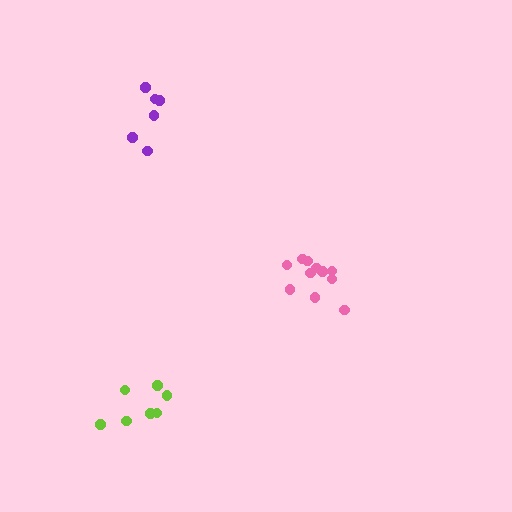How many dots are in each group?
Group 1: 11 dots, Group 2: 6 dots, Group 3: 7 dots (24 total).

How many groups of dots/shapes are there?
There are 3 groups.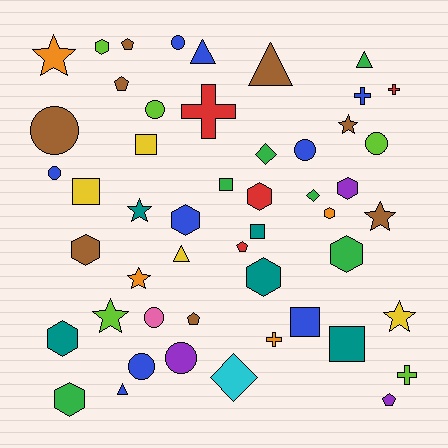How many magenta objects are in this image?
There are no magenta objects.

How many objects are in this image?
There are 50 objects.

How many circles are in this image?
There are 9 circles.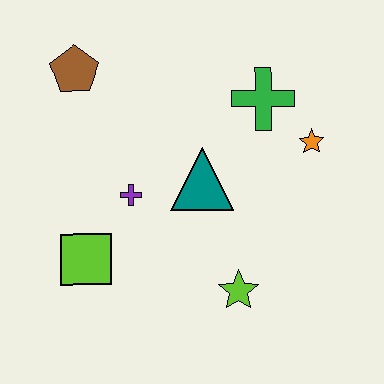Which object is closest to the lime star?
The teal triangle is closest to the lime star.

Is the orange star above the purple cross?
Yes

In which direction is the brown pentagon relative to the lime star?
The brown pentagon is above the lime star.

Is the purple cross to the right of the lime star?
No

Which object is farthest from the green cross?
The lime square is farthest from the green cross.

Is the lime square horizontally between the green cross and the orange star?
No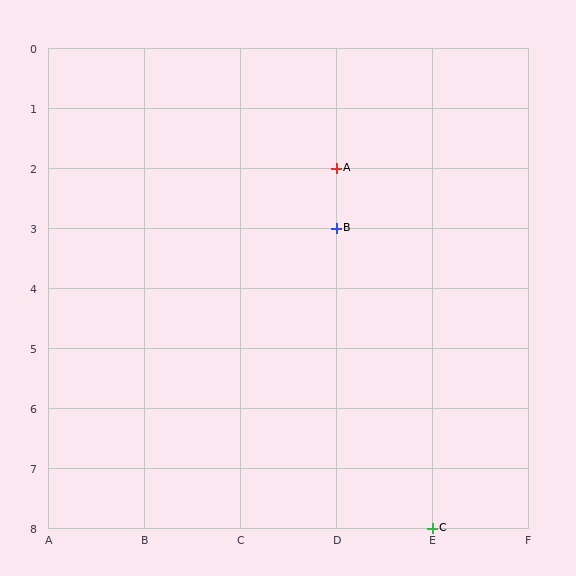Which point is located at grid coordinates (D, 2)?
Point A is at (D, 2).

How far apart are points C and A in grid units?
Points C and A are 1 column and 6 rows apart (about 6.1 grid units diagonally).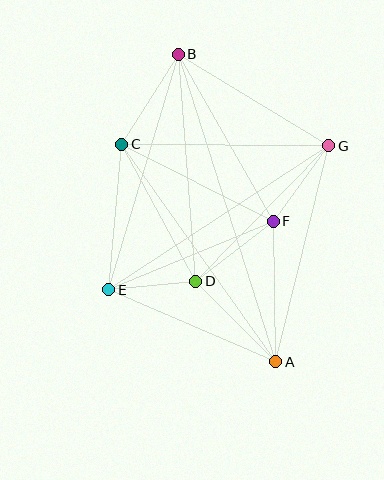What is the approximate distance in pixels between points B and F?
The distance between B and F is approximately 192 pixels.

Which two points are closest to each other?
Points D and E are closest to each other.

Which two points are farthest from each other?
Points A and B are farthest from each other.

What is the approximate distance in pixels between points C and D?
The distance between C and D is approximately 156 pixels.